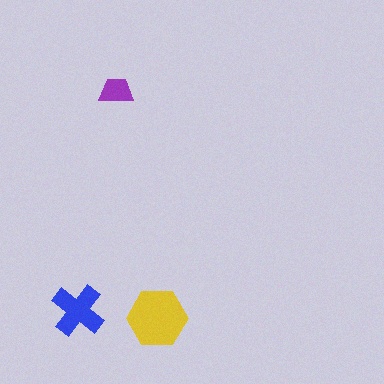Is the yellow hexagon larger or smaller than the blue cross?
Larger.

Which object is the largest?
The yellow hexagon.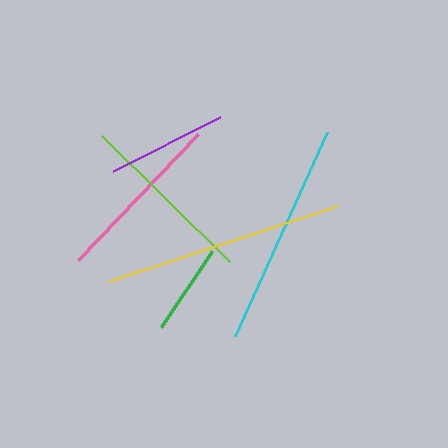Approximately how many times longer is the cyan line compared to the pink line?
The cyan line is approximately 1.3 times the length of the pink line.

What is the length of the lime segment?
The lime segment is approximately 179 pixels long.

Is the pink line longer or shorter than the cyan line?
The cyan line is longer than the pink line.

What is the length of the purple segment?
The purple segment is approximately 120 pixels long.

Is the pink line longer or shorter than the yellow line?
The yellow line is longer than the pink line.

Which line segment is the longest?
The yellow line is the longest at approximately 240 pixels.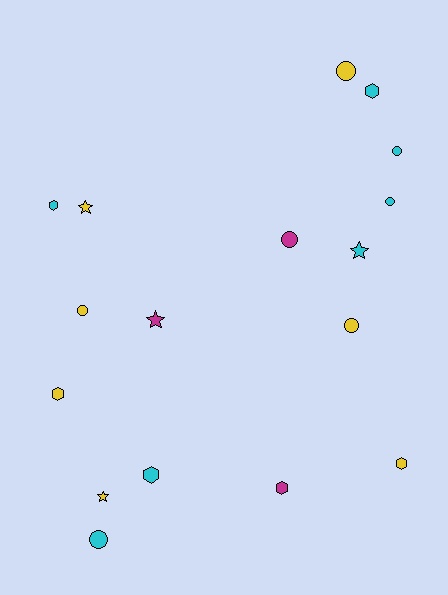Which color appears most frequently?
Cyan, with 7 objects.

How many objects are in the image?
There are 17 objects.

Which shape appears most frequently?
Circle, with 7 objects.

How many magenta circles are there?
There is 1 magenta circle.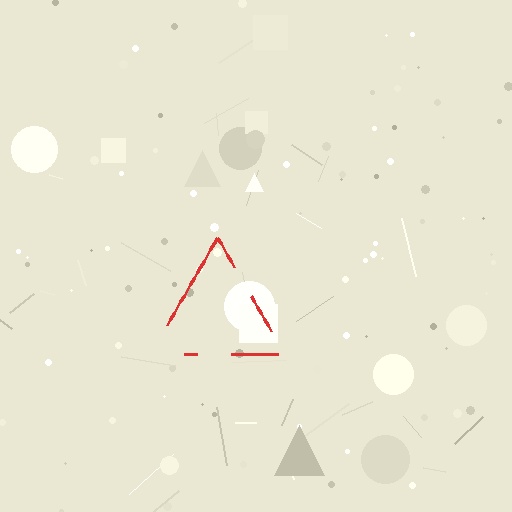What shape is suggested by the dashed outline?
The dashed outline suggests a triangle.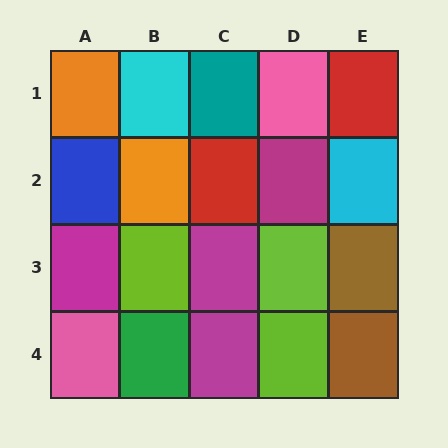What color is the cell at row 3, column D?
Lime.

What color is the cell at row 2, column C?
Red.